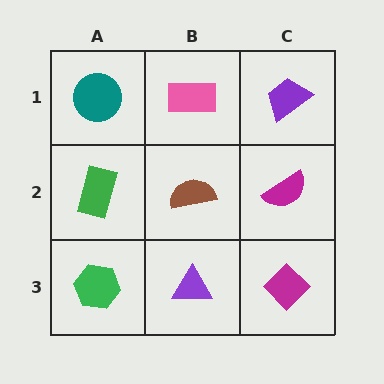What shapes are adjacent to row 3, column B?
A brown semicircle (row 2, column B), a green hexagon (row 3, column A), a magenta diamond (row 3, column C).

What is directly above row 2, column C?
A purple trapezoid.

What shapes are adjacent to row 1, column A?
A green rectangle (row 2, column A), a pink rectangle (row 1, column B).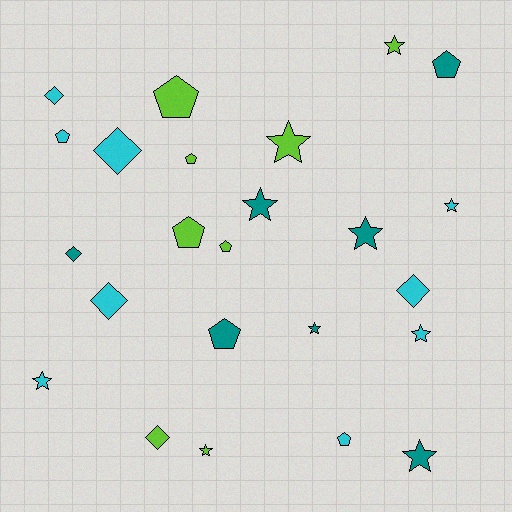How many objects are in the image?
There are 24 objects.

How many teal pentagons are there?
There are 2 teal pentagons.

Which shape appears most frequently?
Star, with 10 objects.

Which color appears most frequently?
Cyan, with 9 objects.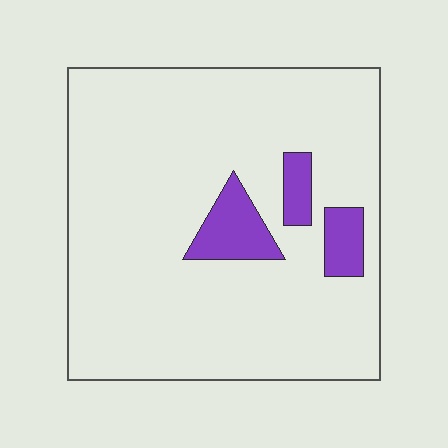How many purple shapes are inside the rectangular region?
3.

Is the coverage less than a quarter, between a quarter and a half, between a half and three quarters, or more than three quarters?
Less than a quarter.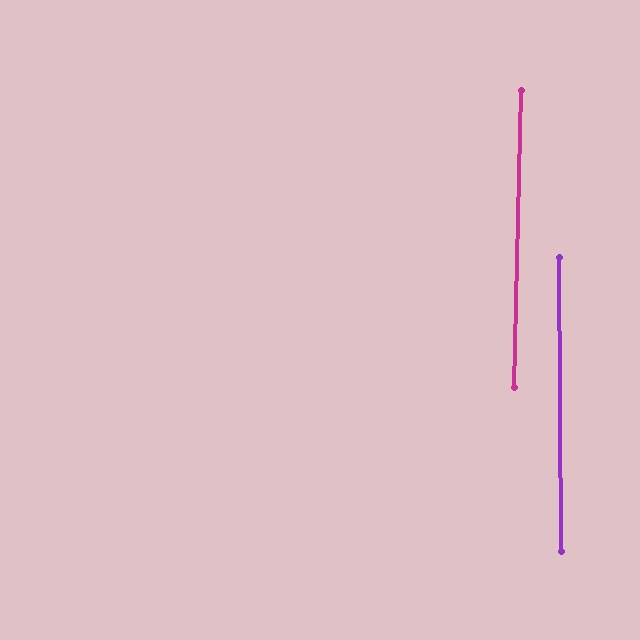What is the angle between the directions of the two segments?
Approximately 2 degrees.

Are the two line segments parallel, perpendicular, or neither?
Parallel — their directions differ by only 1.7°.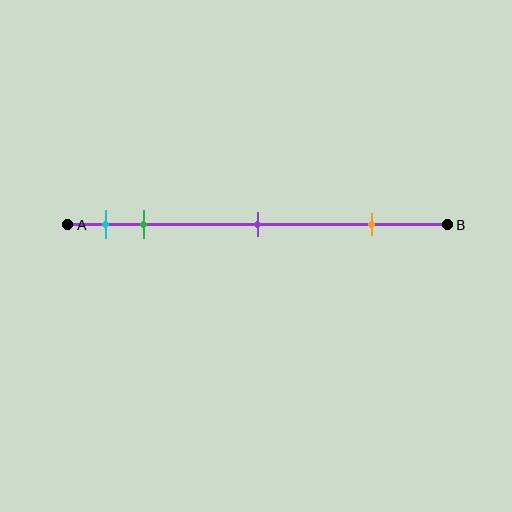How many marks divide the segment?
There are 4 marks dividing the segment.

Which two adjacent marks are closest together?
The cyan and green marks are the closest adjacent pair.